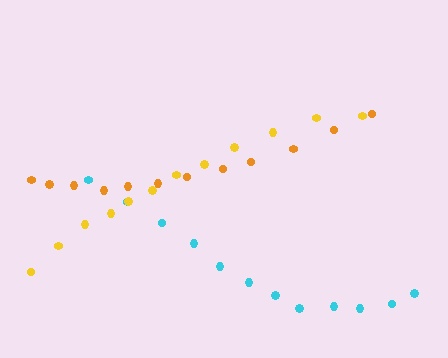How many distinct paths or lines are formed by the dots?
There are 3 distinct paths.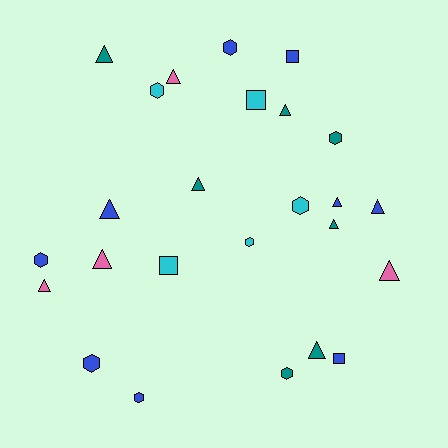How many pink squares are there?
There are no pink squares.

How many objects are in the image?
There are 25 objects.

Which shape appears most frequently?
Triangle, with 12 objects.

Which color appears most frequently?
Blue, with 9 objects.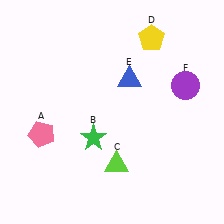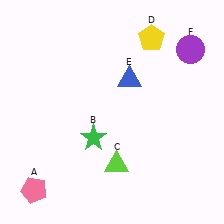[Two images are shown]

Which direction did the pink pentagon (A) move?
The pink pentagon (A) moved down.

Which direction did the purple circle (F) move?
The purple circle (F) moved up.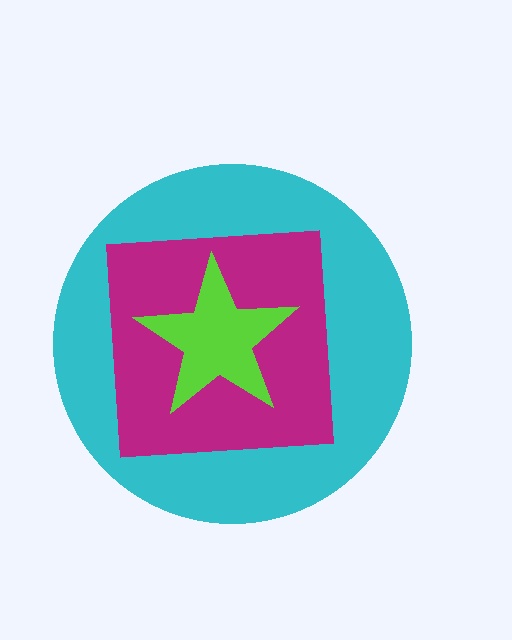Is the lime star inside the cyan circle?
Yes.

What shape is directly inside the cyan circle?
The magenta square.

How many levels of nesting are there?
3.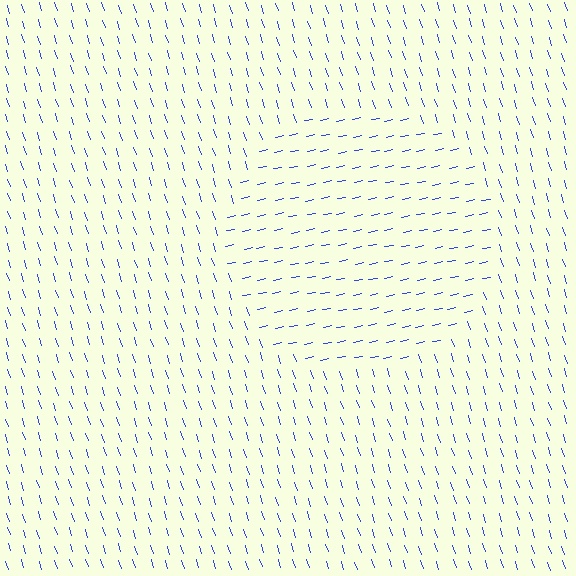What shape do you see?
I see a circle.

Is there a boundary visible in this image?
Yes, there is a texture boundary formed by a change in line orientation.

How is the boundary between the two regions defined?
The boundary is defined purely by a change in line orientation (approximately 84 degrees difference). All lines are the same color and thickness.